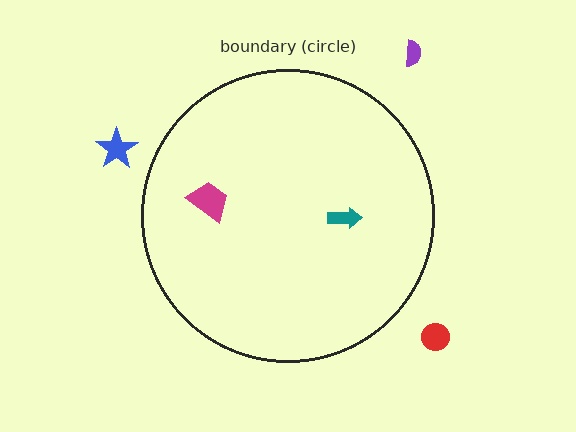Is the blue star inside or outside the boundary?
Outside.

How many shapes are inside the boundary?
2 inside, 3 outside.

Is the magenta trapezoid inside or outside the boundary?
Inside.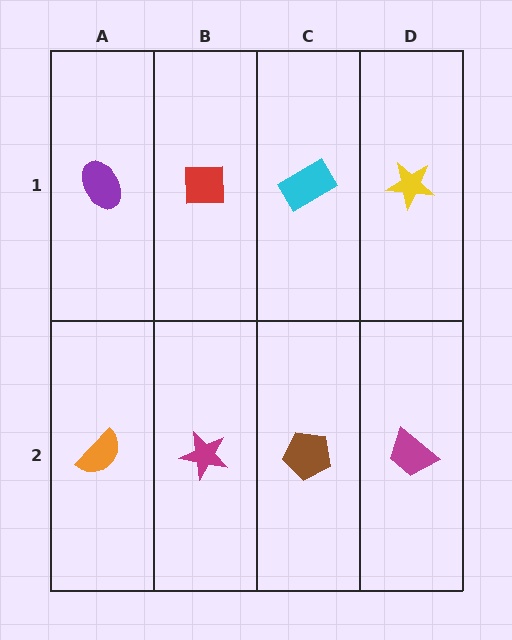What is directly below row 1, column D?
A magenta trapezoid.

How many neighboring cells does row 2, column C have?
3.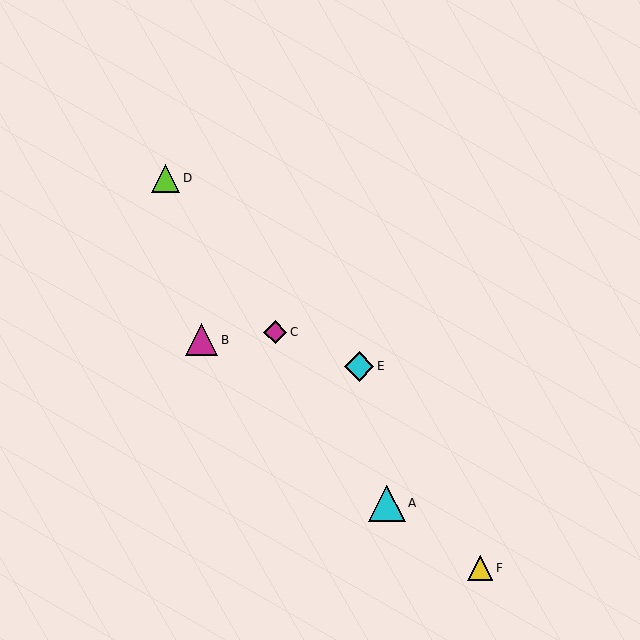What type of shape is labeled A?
Shape A is a cyan triangle.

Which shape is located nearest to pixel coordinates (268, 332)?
The magenta diamond (labeled C) at (275, 332) is nearest to that location.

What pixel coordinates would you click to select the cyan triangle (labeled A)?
Click at (387, 503) to select the cyan triangle A.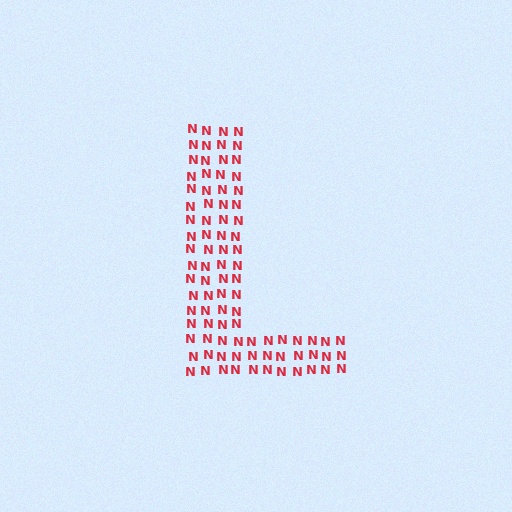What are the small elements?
The small elements are letter N's.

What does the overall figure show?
The overall figure shows the letter L.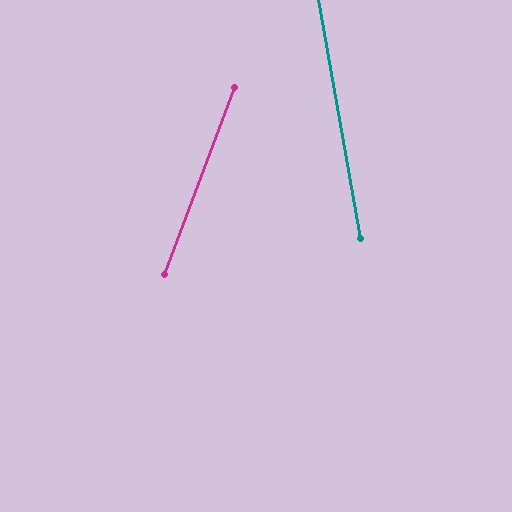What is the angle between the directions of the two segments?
Approximately 31 degrees.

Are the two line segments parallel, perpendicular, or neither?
Neither parallel nor perpendicular — they differ by about 31°.